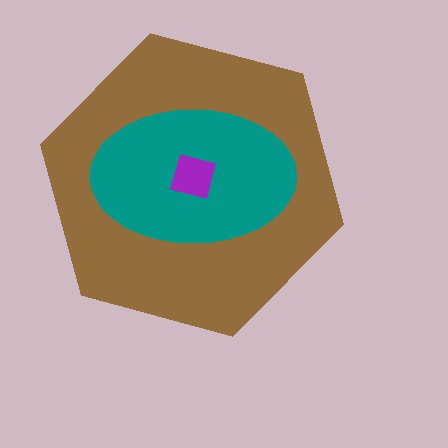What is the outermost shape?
The brown hexagon.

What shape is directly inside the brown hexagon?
The teal ellipse.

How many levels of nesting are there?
3.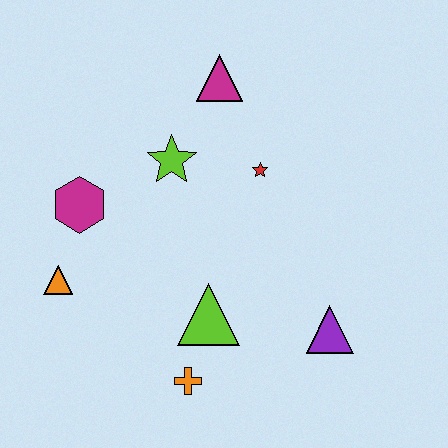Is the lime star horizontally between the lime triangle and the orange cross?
No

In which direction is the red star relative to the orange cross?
The red star is above the orange cross.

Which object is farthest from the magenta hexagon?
The purple triangle is farthest from the magenta hexagon.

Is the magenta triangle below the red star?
No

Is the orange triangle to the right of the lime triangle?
No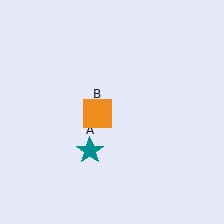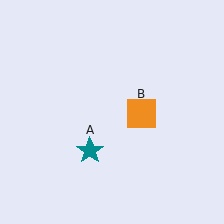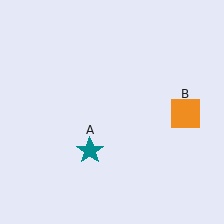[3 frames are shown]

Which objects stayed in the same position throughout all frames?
Teal star (object A) remained stationary.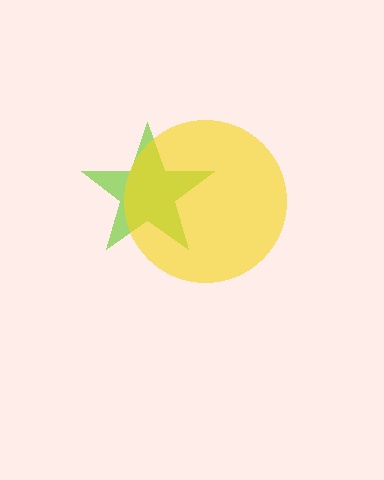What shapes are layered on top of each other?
The layered shapes are: a lime star, a yellow circle.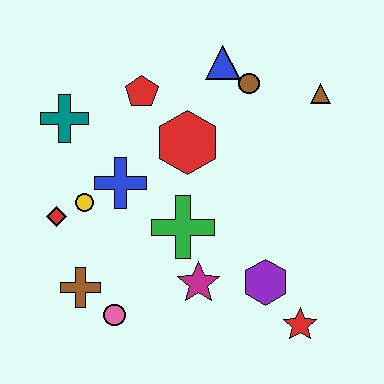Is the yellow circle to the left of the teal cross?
No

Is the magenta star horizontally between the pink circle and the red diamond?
No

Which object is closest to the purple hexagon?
The red star is closest to the purple hexagon.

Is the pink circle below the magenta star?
Yes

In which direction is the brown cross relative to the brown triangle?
The brown cross is to the left of the brown triangle.